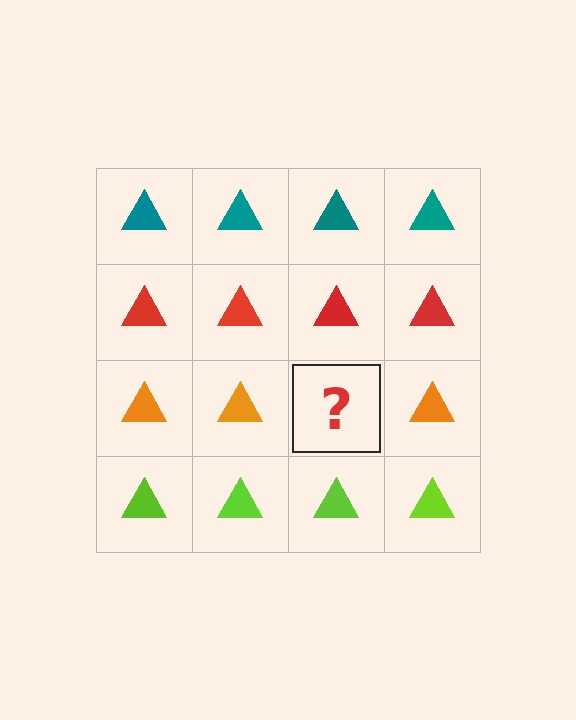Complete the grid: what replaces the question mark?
The question mark should be replaced with an orange triangle.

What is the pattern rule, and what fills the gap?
The rule is that each row has a consistent color. The gap should be filled with an orange triangle.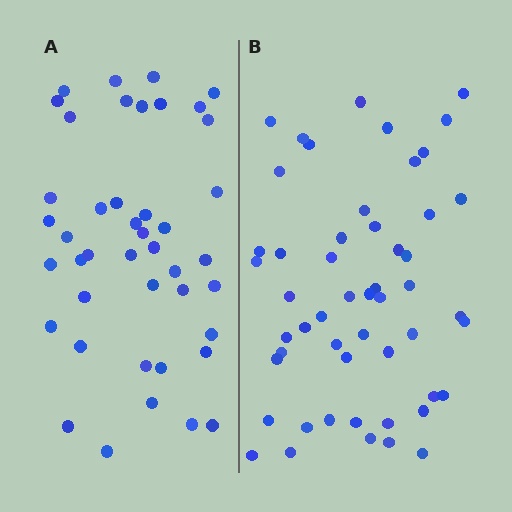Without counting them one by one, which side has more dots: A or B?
Region B (the right region) has more dots.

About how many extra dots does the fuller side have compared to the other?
Region B has roughly 8 or so more dots than region A.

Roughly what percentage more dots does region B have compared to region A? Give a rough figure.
About 20% more.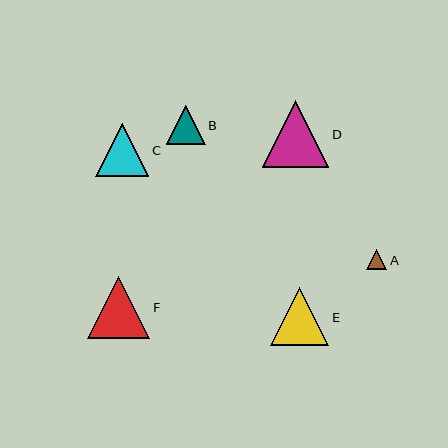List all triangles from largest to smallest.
From largest to smallest: D, F, E, C, B, A.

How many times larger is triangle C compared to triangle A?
Triangle C is approximately 2.6 times the size of triangle A.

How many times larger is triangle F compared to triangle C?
Triangle F is approximately 1.2 times the size of triangle C.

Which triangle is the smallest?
Triangle A is the smallest with a size of approximately 20 pixels.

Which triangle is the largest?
Triangle D is the largest with a size of approximately 67 pixels.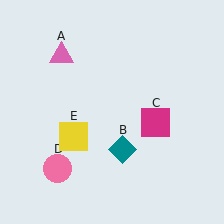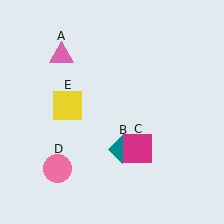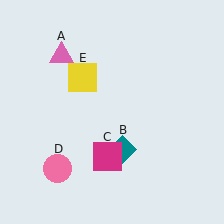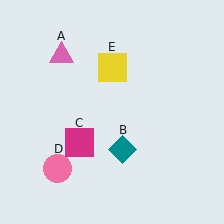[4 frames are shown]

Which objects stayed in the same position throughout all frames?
Pink triangle (object A) and teal diamond (object B) and pink circle (object D) remained stationary.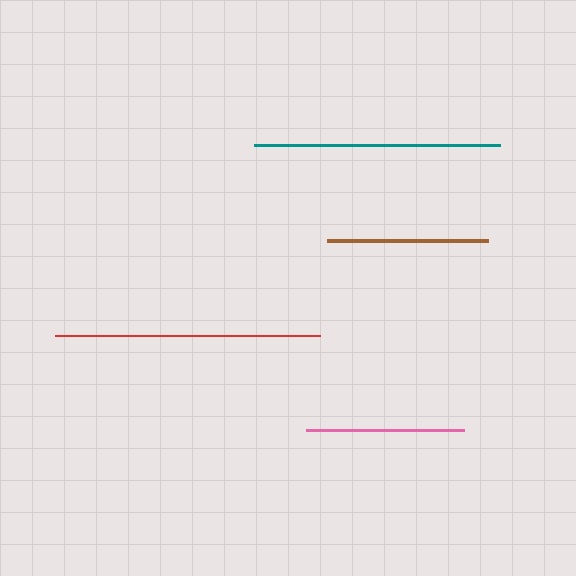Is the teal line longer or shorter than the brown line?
The teal line is longer than the brown line.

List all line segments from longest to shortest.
From longest to shortest: red, teal, brown, pink.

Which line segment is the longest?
The red line is the longest at approximately 265 pixels.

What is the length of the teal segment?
The teal segment is approximately 245 pixels long.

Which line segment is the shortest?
The pink line is the shortest at approximately 158 pixels.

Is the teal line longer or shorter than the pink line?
The teal line is longer than the pink line.